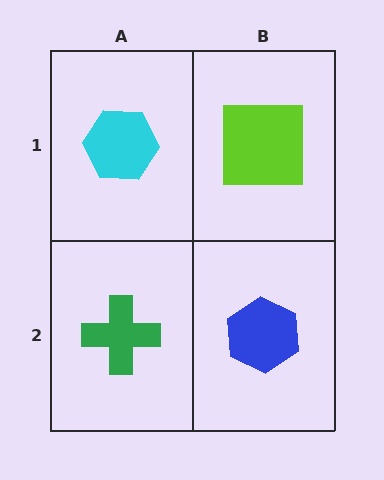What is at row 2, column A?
A green cross.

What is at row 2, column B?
A blue hexagon.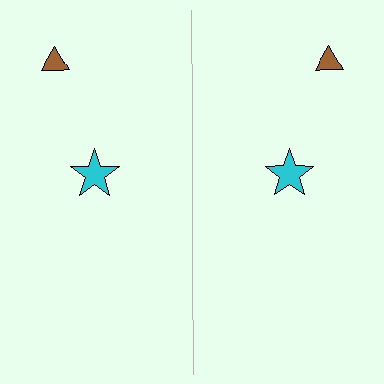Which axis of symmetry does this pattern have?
The pattern has a vertical axis of symmetry running through the center of the image.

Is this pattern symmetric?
Yes, this pattern has bilateral (reflection) symmetry.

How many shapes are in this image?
There are 4 shapes in this image.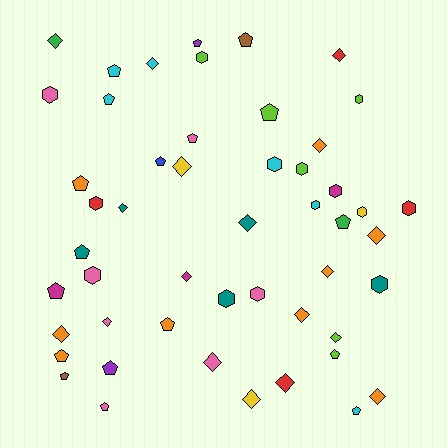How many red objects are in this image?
There are 4 red objects.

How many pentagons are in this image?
There are 18 pentagons.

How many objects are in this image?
There are 50 objects.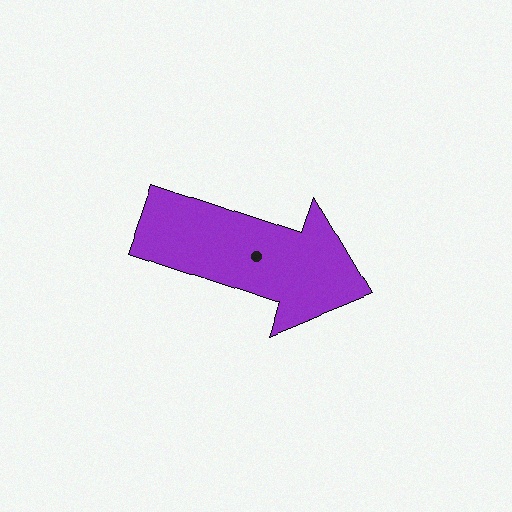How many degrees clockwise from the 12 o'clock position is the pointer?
Approximately 109 degrees.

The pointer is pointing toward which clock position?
Roughly 4 o'clock.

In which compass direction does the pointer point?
East.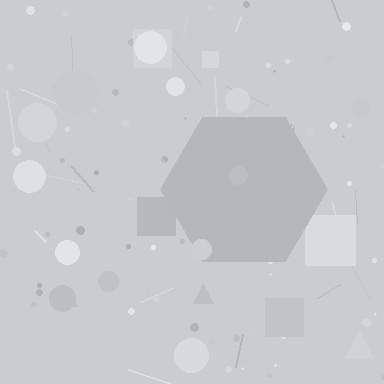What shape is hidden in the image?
A hexagon is hidden in the image.